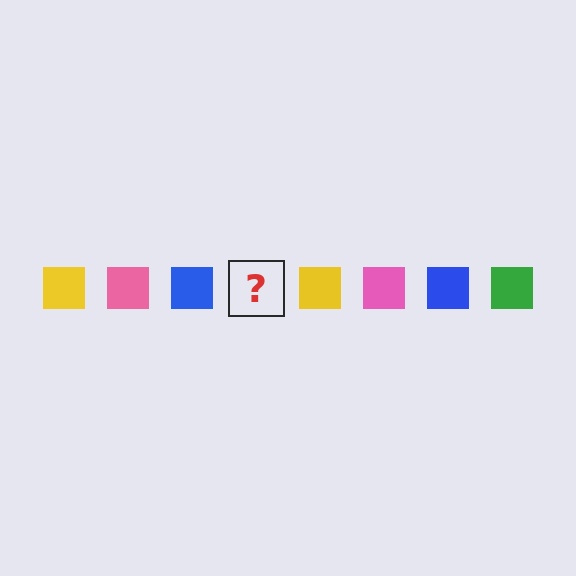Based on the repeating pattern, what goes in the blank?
The blank should be a green square.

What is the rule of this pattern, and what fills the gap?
The rule is that the pattern cycles through yellow, pink, blue, green squares. The gap should be filled with a green square.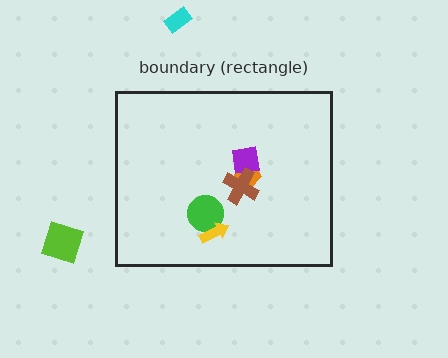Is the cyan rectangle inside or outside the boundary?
Outside.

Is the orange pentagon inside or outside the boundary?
Inside.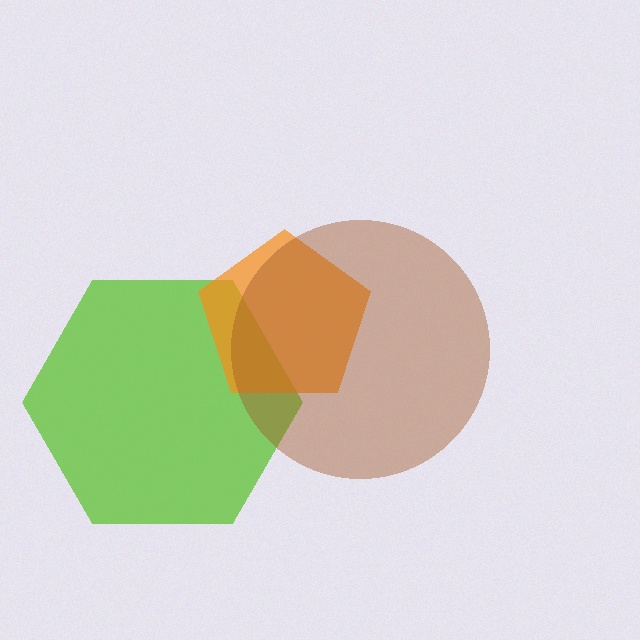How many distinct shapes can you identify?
There are 3 distinct shapes: a lime hexagon, an orange pentagon, a brown circle.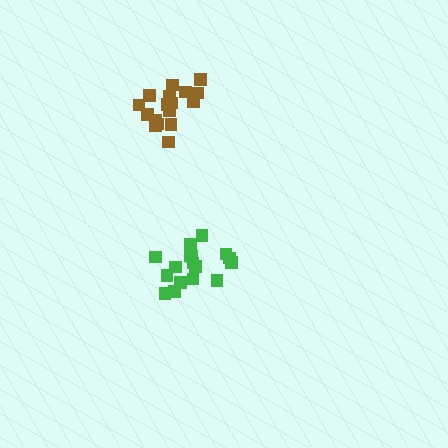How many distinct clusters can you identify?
There are 2 distinct clusters.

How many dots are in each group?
Group 1: 17 dots, Group 2: 17 dots (34 total).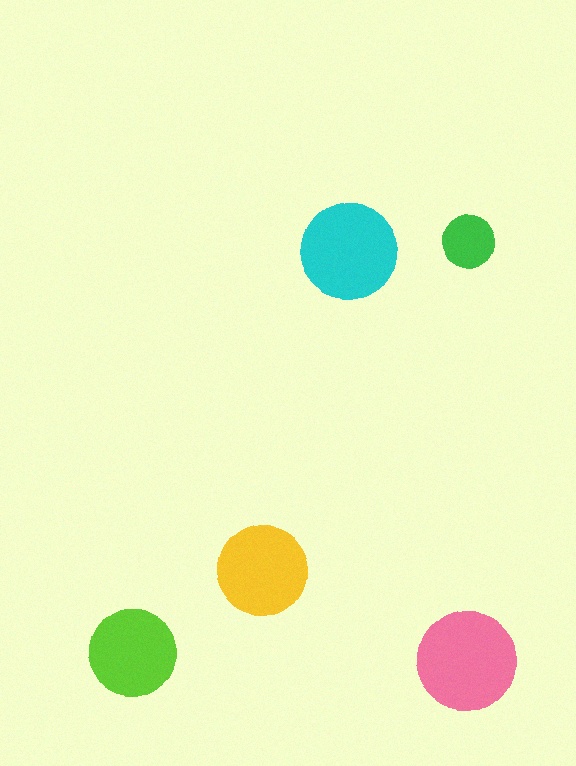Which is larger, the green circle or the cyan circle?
The cyan one.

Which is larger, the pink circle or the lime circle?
The pink one.